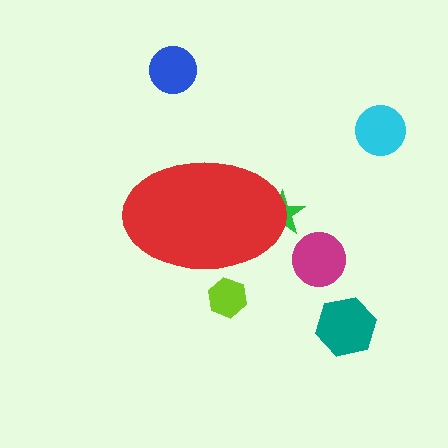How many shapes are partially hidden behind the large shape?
2 shapes are partially hidden.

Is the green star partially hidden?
Yes, the green star is partially hidden behind the red ellipse.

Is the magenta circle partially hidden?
No, the magenta circle is fully visible.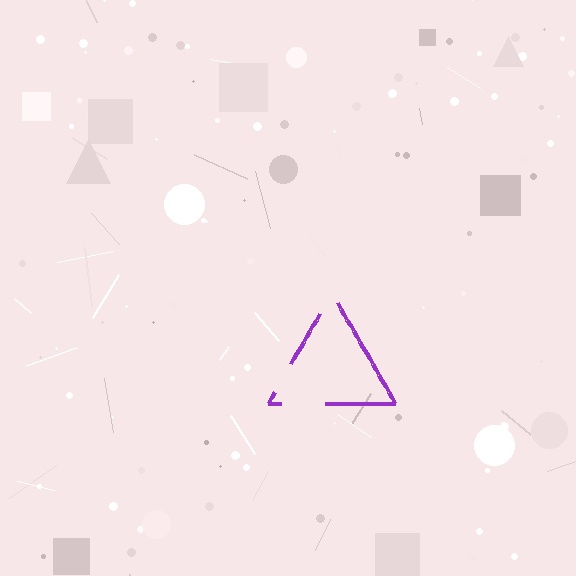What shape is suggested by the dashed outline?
The dashed outline suggests a triangle.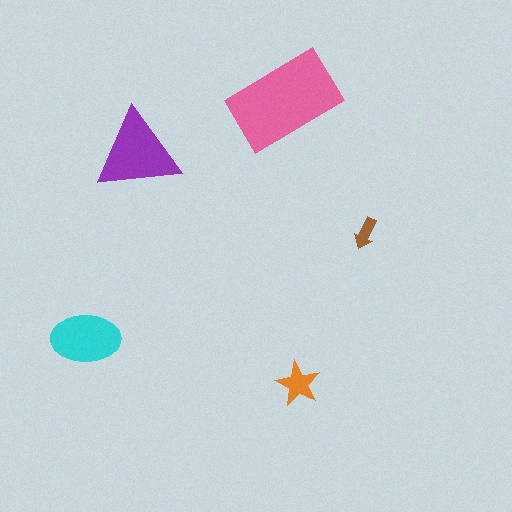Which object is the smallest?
The brown arrow.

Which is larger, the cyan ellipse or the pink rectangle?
The pink rectangle.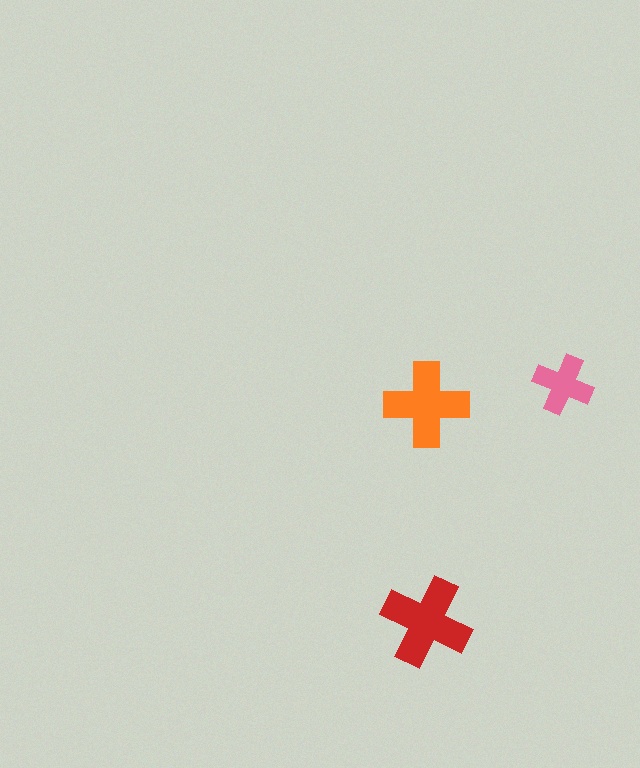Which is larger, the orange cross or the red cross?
The red one.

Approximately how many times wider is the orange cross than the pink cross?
About 1.5 times wider.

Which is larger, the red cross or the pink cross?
The red one.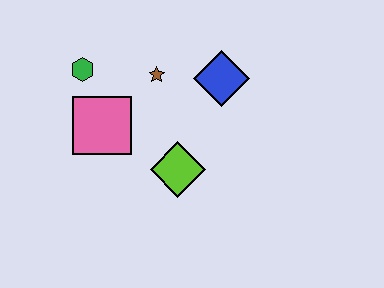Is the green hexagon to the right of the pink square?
No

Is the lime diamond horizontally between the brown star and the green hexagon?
No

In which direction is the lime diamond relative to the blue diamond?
The lime diamond is below the blue diamond.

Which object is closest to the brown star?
The blue diamond is closest to the brown star.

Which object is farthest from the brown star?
The lime diamond is farthest from the brown star.